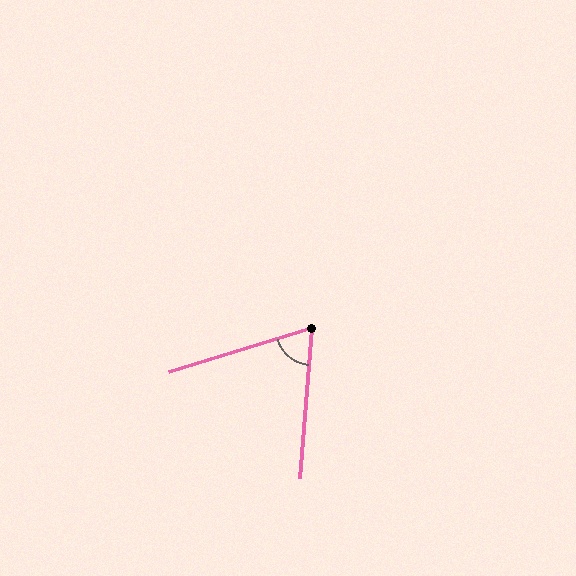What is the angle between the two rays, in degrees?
Approximately 68 degrees.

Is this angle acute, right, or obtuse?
It is acute.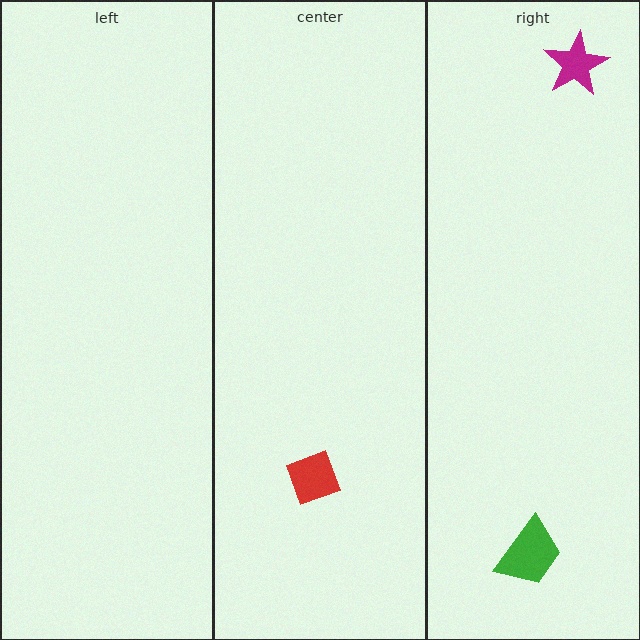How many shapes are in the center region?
1.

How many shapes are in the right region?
2.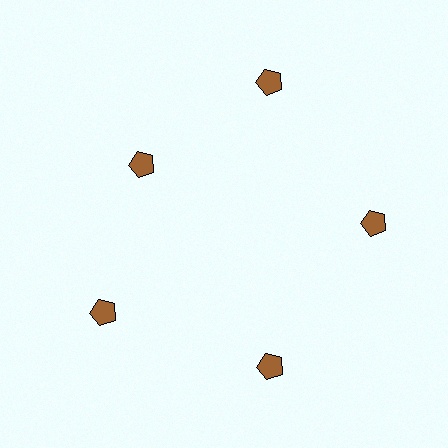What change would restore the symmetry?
The symmetry would be restored by moving it outward, back onto the ring so that all 5 pentagons sit at equal angles and equal distance from the center.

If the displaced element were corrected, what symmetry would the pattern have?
It would have 5-fold rotational symmetry — the pattern would map onto itself every 72 degrees.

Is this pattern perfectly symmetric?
No. The 5 brown pentagons are arranged in a ring, but one element near the 10 o'clock position is pulled inward toward the center, breaking the 5-fold rotational symmetry.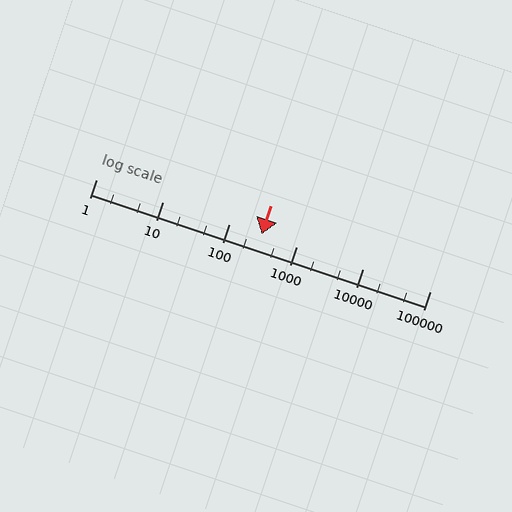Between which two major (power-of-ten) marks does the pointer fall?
The pointer is between 100 and 1000.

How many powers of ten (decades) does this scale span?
The scale spans 5 decades, from 1 to 100000.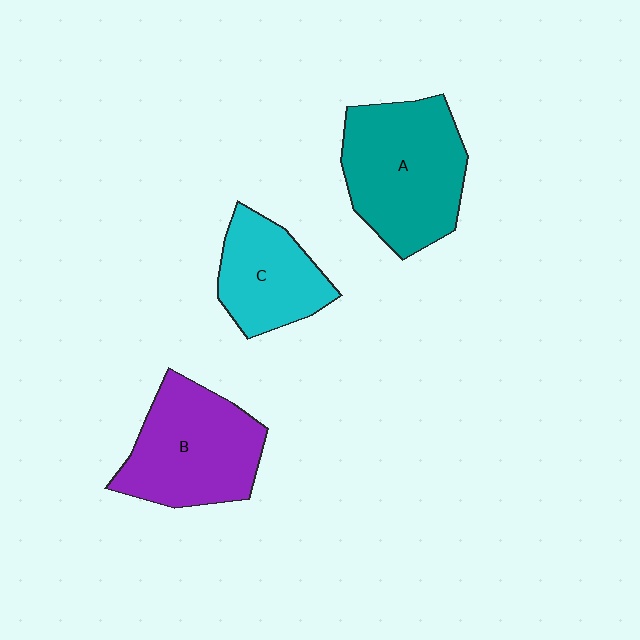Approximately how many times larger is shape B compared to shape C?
Approximately 1.4 times.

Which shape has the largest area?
Shape A (teal).